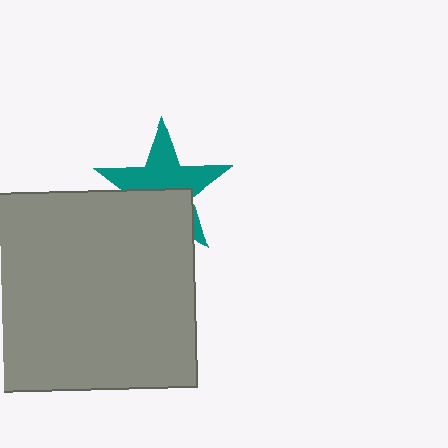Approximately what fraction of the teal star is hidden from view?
Roughly 42% of the teal star is hidden behind the gray square.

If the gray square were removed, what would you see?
You would see the complete teal star.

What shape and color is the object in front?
The object in front is a gray square.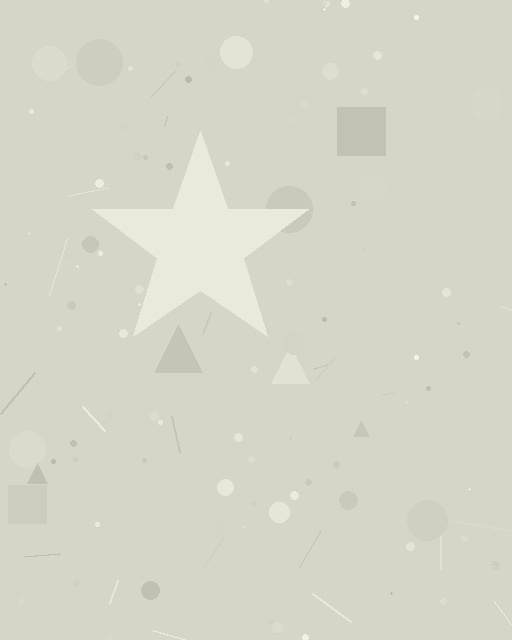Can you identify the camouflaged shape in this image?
The camouflaged shape is a star.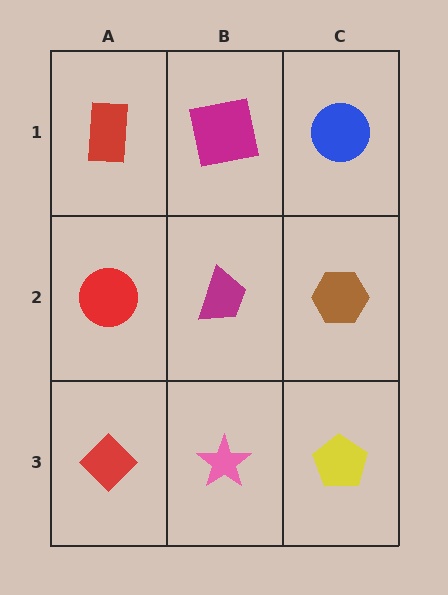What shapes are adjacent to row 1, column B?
A magenta trapezoid (row 2, column B), a red rectangle (row 1, column A), a blue circle (row 1, column C).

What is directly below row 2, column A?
A red diamond.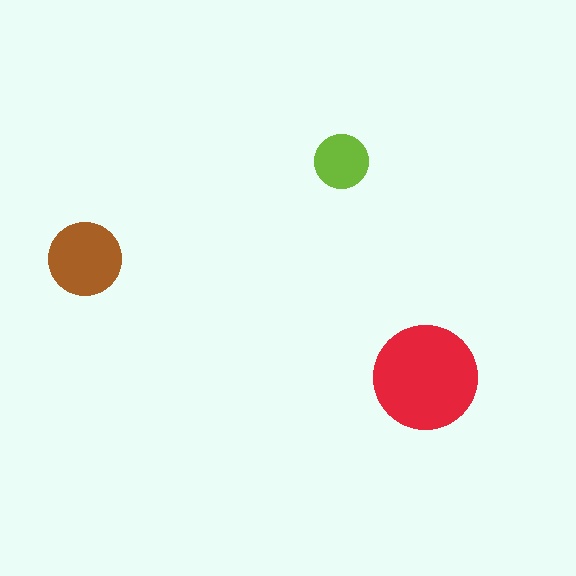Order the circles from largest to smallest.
the red one, the brown one, the lime one.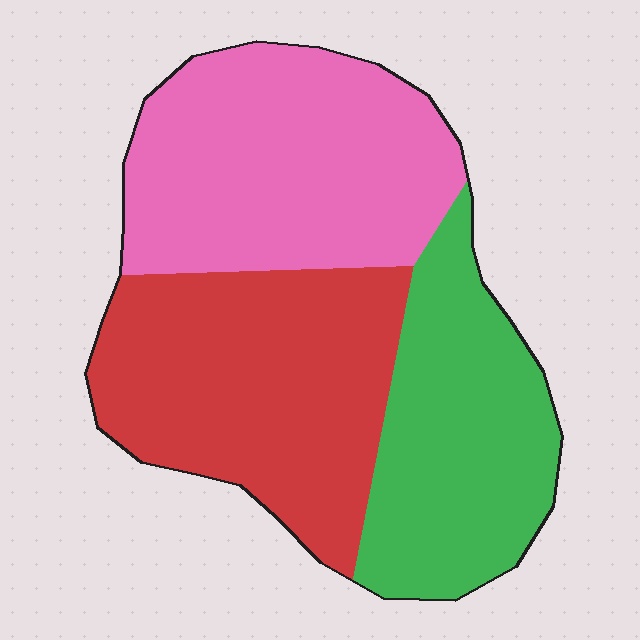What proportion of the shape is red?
Red covers roughly 35% of the shape.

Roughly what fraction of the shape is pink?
Pink covers about 35% of the shape.